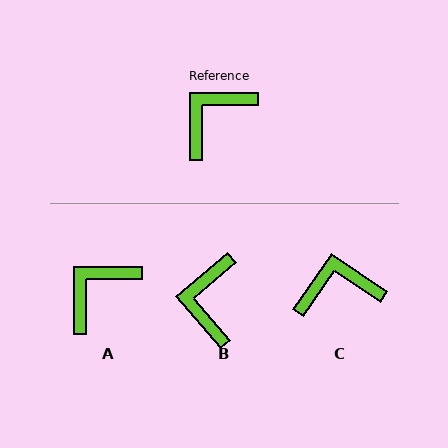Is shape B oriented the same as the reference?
No, it is off by about 41 degrees.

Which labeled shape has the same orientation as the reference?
A.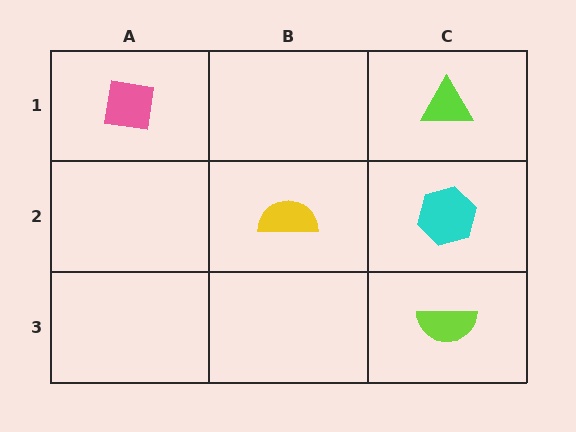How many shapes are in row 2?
2 shapes.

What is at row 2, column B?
A yellow semicircle.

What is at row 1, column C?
A lime triangle.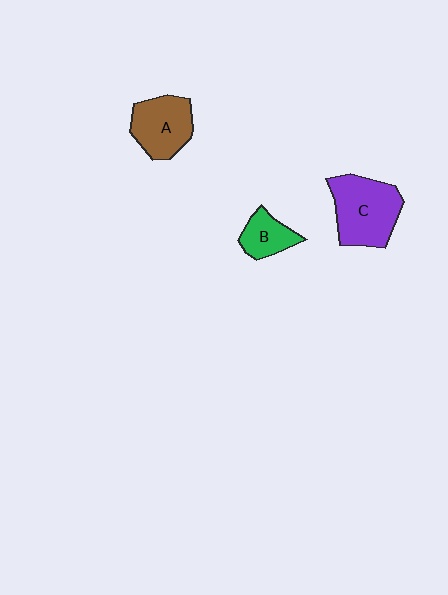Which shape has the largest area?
Shape C (purple).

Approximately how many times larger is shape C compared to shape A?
Approximately 1.3 times.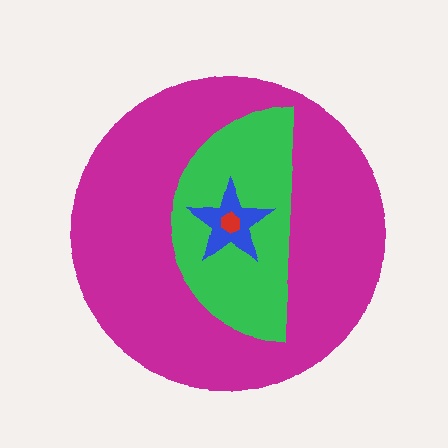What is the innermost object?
The red hexagon.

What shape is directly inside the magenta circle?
The green semicircle.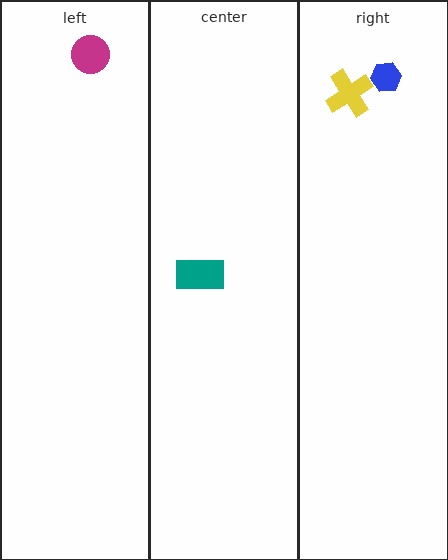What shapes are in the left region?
The magenta circle.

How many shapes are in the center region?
1.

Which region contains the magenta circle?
The left region.